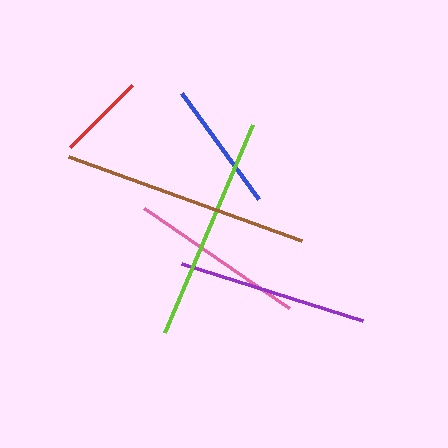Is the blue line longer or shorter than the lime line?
The lime line is longer than the blue line.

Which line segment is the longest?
The brown line is the longest at approximately 248 pixels.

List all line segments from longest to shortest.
From longest to shortest: brown, lime, purple, pink, blue, red.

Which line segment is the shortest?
The red line is the shortest at approximately 88 pixels.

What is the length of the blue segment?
The blue segment is approximately 131 pixels long.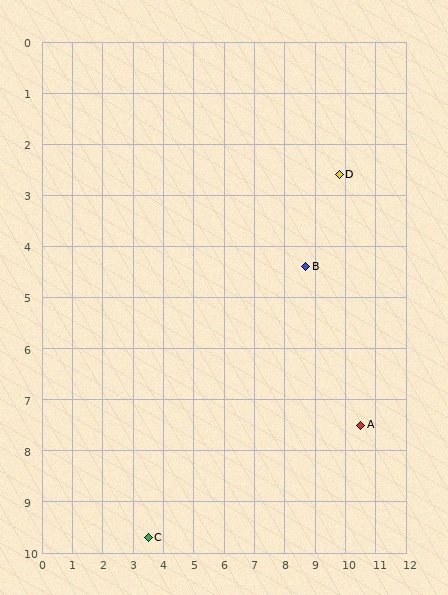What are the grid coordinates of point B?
Point B is at approximately (8.7, 4.4).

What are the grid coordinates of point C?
Point C is at approximately (3.5, 9.7).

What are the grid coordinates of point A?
Point A is at approximately (10.5, 7.5).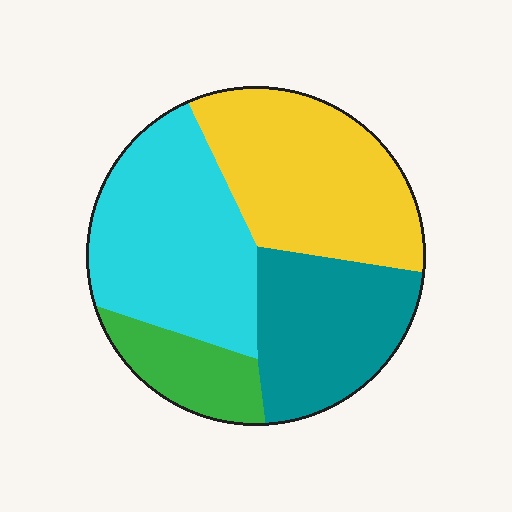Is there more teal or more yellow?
Yellow.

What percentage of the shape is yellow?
Yellow takes up between a quarter and a half of the shape.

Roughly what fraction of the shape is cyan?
Cyan takes up about one third (1/3) of the shape.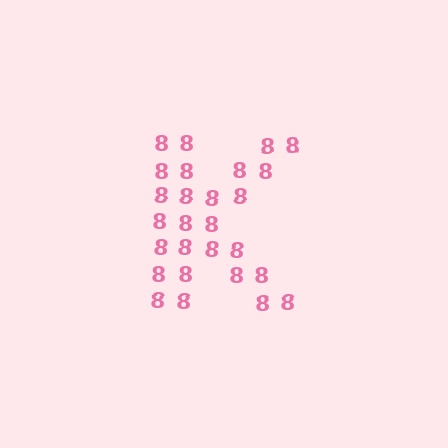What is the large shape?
The large shape is the letter K.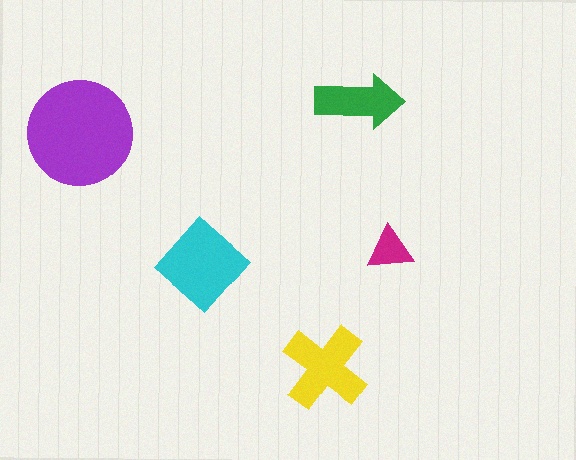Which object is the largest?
The purple circle.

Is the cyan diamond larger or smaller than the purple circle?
Smaller.